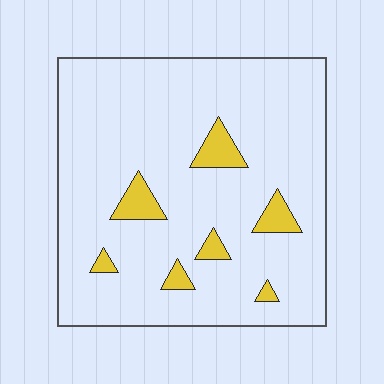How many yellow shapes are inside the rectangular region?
7.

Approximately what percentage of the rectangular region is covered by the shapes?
Approximately 10%.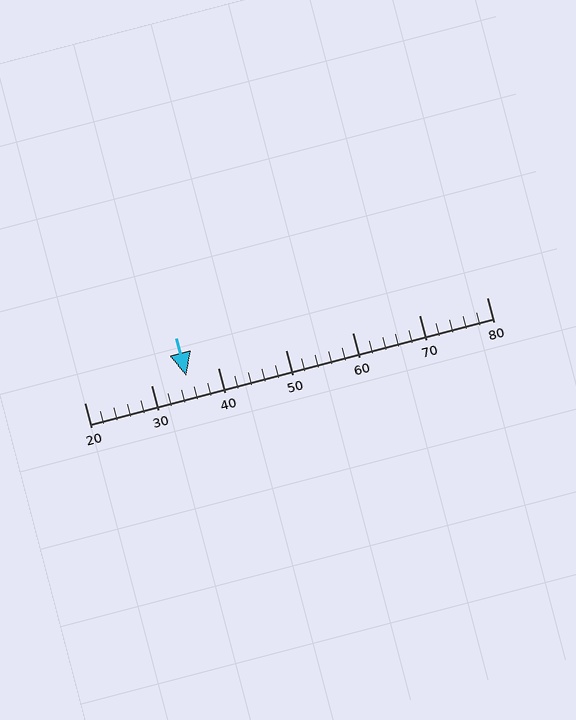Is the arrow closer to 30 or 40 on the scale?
The arrow is closer to 40.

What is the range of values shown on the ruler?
The ruler shows values from 20 to 80.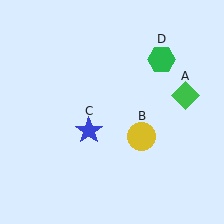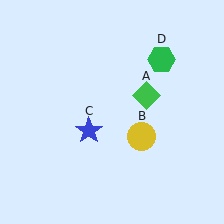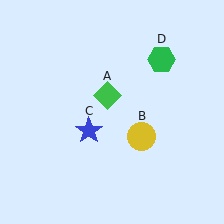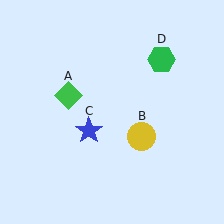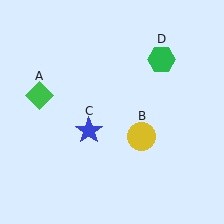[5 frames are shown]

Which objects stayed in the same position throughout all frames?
Yellow circle (object B) and blue star (object C) and green hexagon (object D) remained stationary.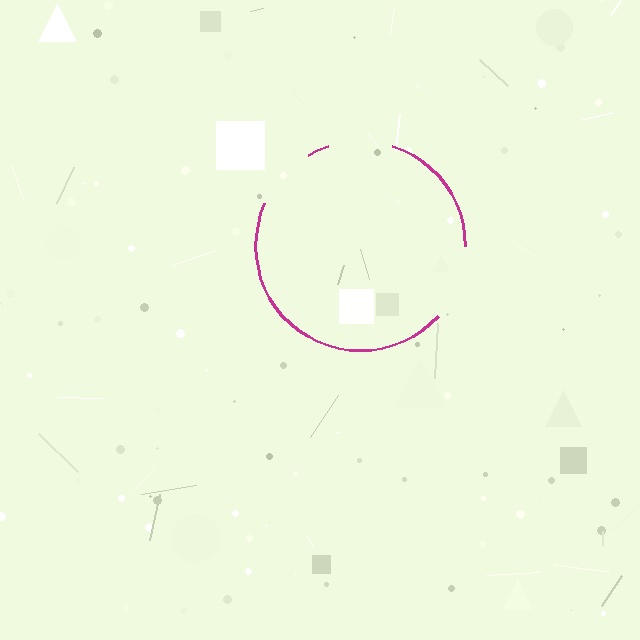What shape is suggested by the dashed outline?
The dashed outline suggests a circle.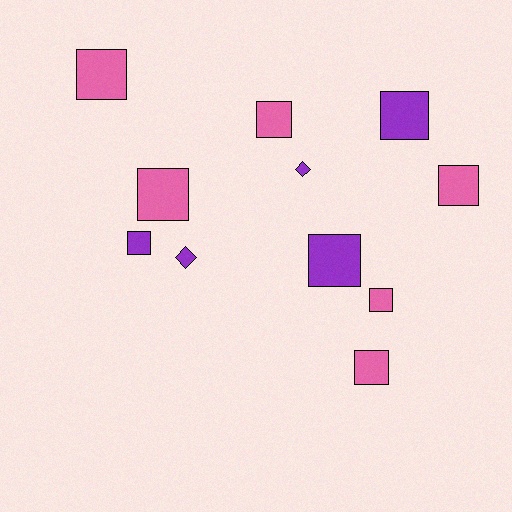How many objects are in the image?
There are 11 objects.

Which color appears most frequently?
Pink, with 6 objects.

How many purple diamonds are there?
There are 2 purple diamonds.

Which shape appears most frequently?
Square, with 9 objects.